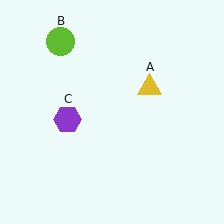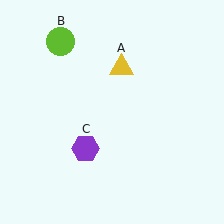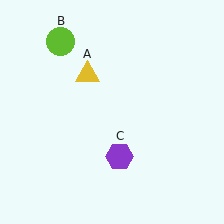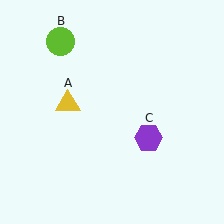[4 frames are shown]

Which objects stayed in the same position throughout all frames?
Lime circle (object B) remained stationary.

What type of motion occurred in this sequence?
The yellow triangle (object A), purple hexagon (object C) rotated counterclockwise around the center of the scene.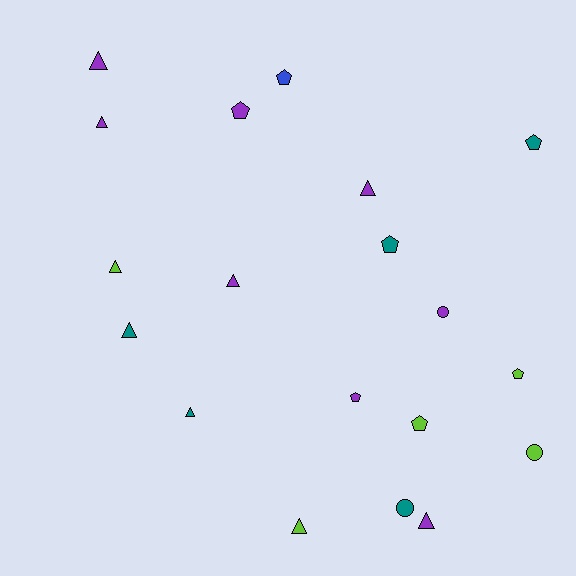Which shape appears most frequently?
Triangle, with 9 objects.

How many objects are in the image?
There are 19 objects.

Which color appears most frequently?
Purple, with 8 objects.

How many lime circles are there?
There is 1 lime circle.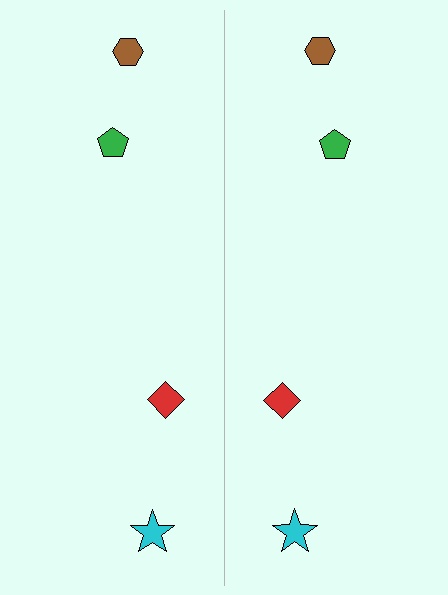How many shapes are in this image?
There are 8 shapes in this image.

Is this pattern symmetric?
Yes, this pattern has bilateral (reflection) symmetry.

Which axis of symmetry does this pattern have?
The pattern has a vertical axis of symmetry running through the center of the image.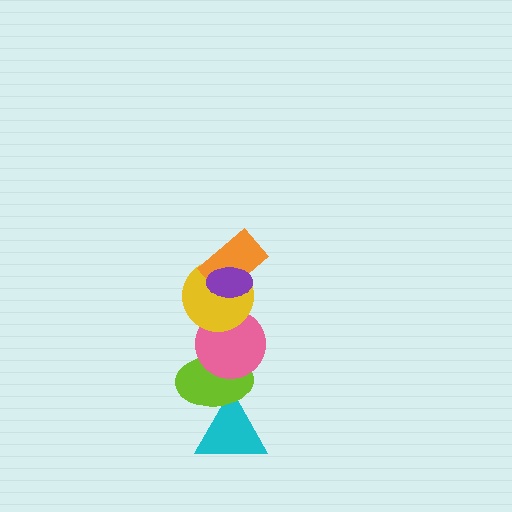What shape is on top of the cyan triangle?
The lime ellipse is on top of the cyan triangle.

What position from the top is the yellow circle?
The yellow circle is 3rd from the top.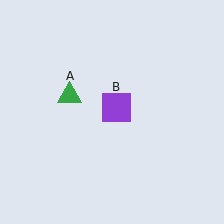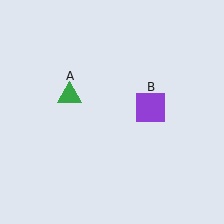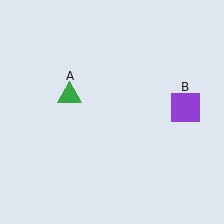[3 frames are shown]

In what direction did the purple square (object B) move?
The purple square (object B) moved right.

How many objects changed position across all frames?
1 object changed position: purple square (object B).